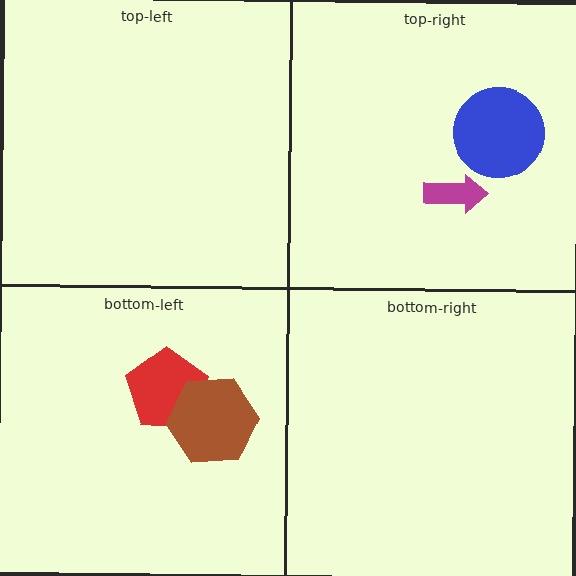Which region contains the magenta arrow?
The top-right region.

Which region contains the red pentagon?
The bottom-left region.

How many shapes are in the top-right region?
2.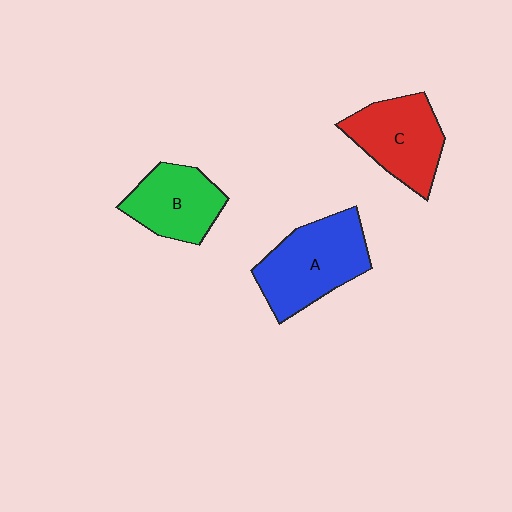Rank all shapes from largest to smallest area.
From largest to smallest: A (blue), C (red), B (green).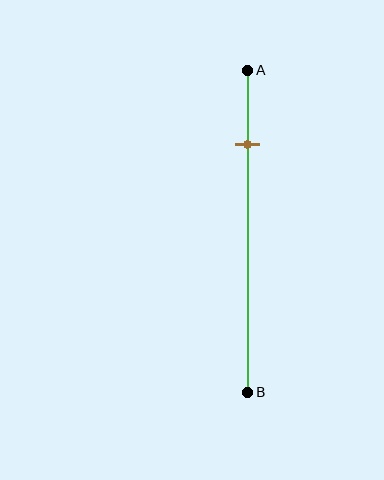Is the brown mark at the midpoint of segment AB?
No, the mark is at about 25% from A, not at the 50% midpoint.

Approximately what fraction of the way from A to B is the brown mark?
The brown mark is approximately 25% of the way from A to B.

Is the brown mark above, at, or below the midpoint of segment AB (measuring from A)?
The brown mark is above the midpoint of segment AB.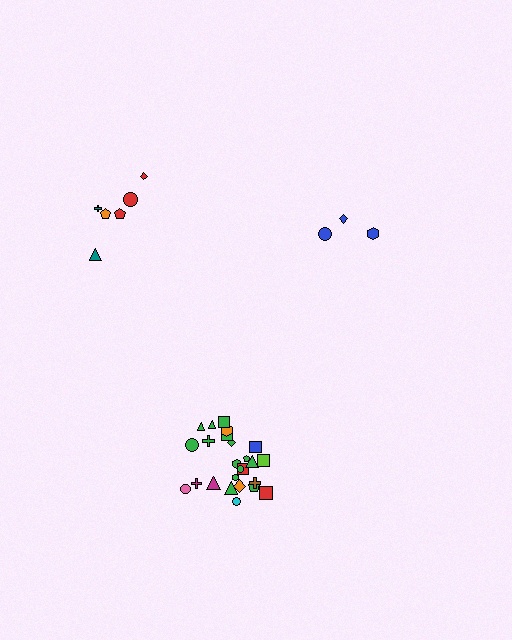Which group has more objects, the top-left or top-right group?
The top-left group.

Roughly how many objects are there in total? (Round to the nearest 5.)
Roughly 35 objects in total.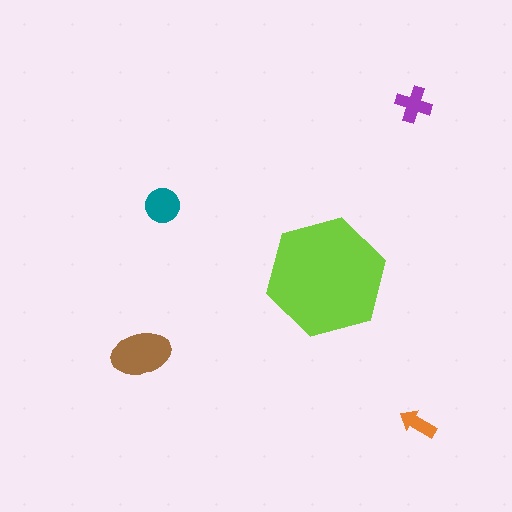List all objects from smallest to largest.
The orange arrow, the purple cross, the teal circle, the brown ellipse, the lime hexagon.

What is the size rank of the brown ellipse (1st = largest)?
2nd.